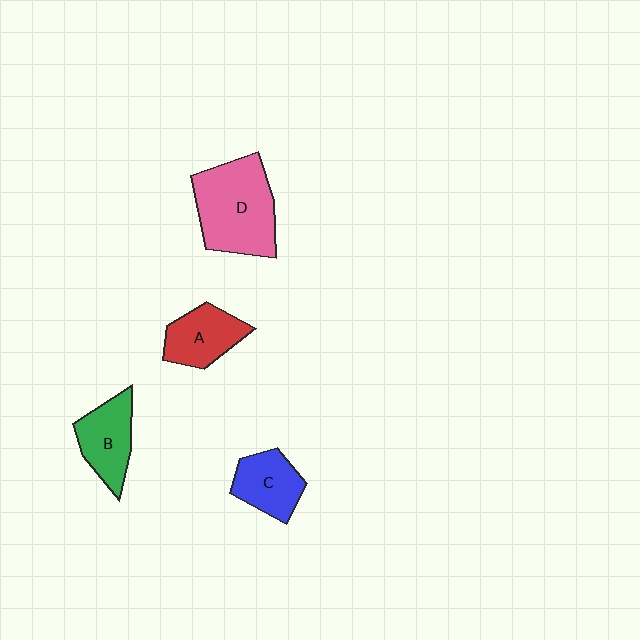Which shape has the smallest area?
Shape C (blue).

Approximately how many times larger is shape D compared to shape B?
Approximately 1.7 times.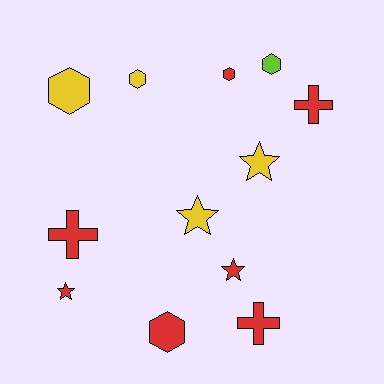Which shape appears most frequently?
Hexagon, with 5 objects.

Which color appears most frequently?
Red, with 7 objects.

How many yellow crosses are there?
There are no yellow crosses.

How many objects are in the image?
There are 12 objects.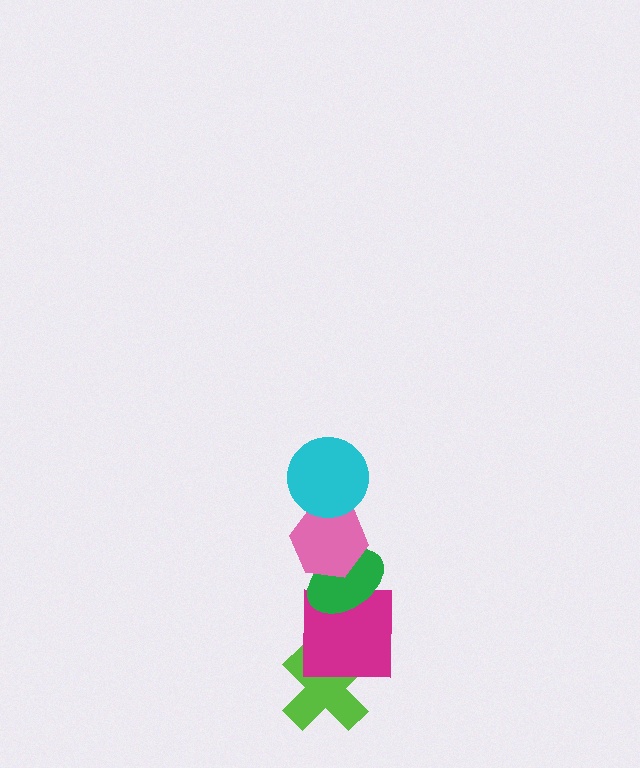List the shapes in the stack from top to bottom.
From top to bottom: the cyan circle, the pink hexagon, the green ellipse, the magenta square, the lime cross.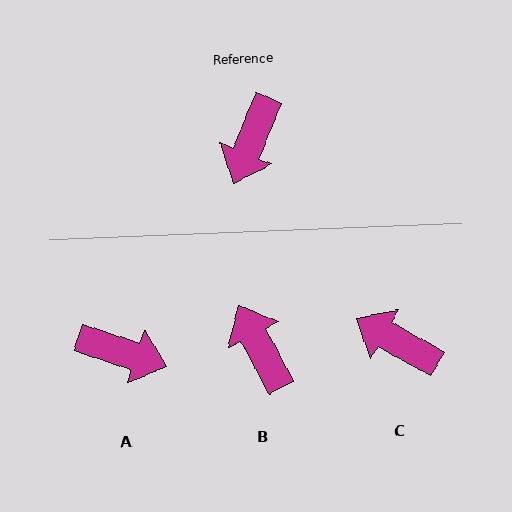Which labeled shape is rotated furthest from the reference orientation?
B, about 130 degrees away.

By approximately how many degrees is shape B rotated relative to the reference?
Approximately 130 degrees clockwise.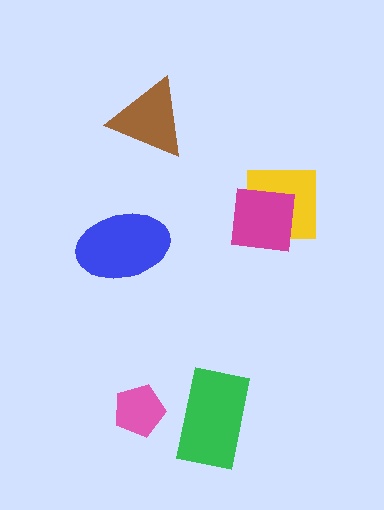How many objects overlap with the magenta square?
1 object overlaps with the magenta square.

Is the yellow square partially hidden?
Yes, it is partially covered by another shape.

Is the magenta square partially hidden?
No, no other shape covers it.